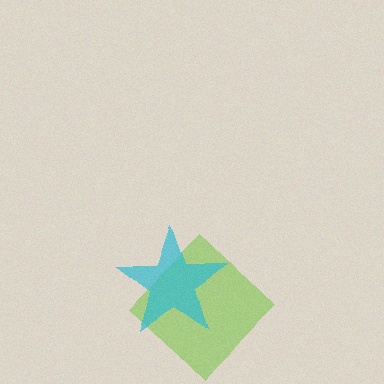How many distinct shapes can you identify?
There are 2 distinct shapes: a lime diamond, a cyan star.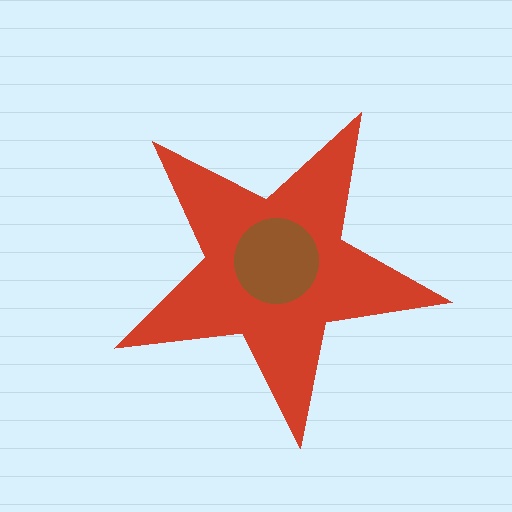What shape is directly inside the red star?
The brown circle.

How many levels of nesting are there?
2.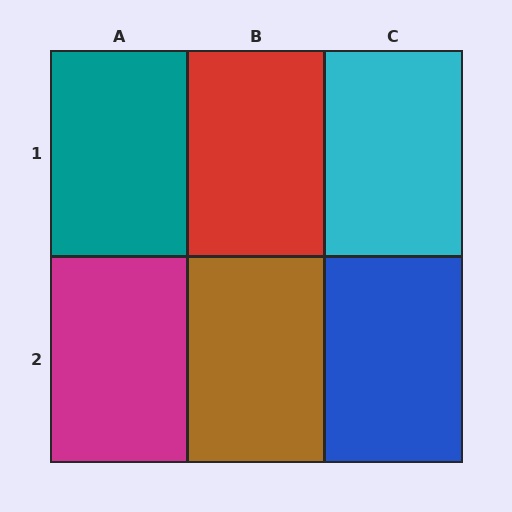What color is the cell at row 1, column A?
Teal.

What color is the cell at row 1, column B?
Red.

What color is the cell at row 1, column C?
Cyan.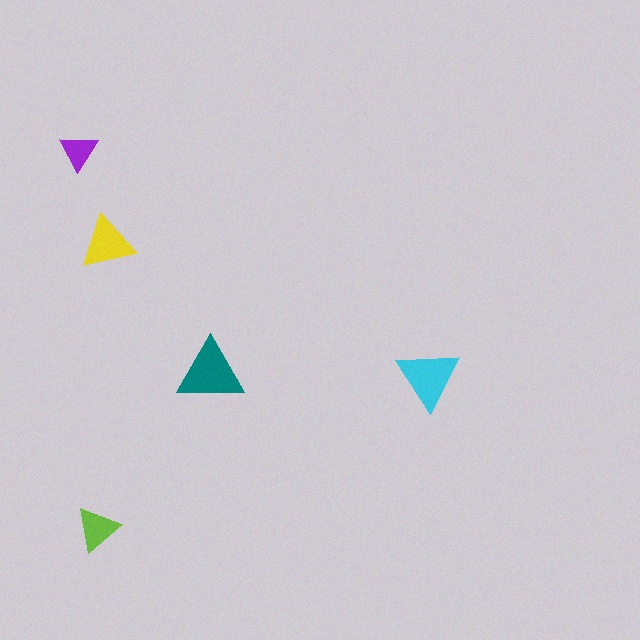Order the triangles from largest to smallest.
the teal one, the cyan one, the yellow one, the lime one, the purple one.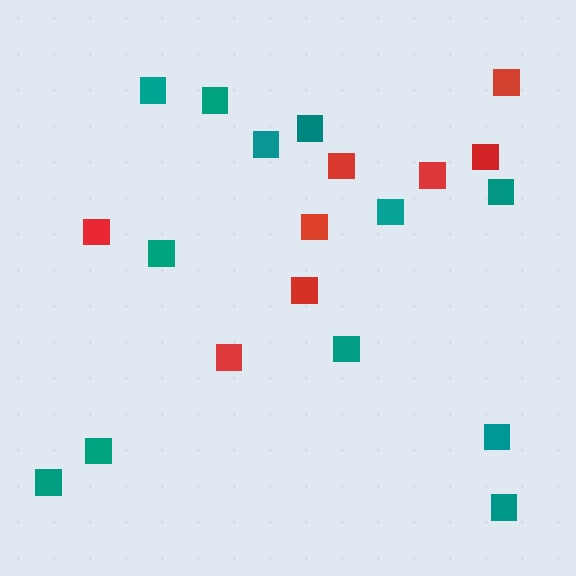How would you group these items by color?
There are 2 groups: one group of red squares (8) and one group of teal squares (12).